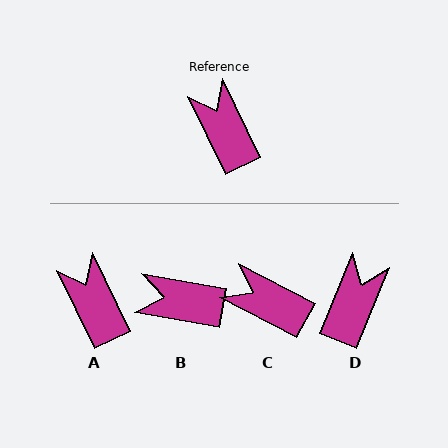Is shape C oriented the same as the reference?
No, it is off by about 36 degrees.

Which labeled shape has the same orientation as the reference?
A.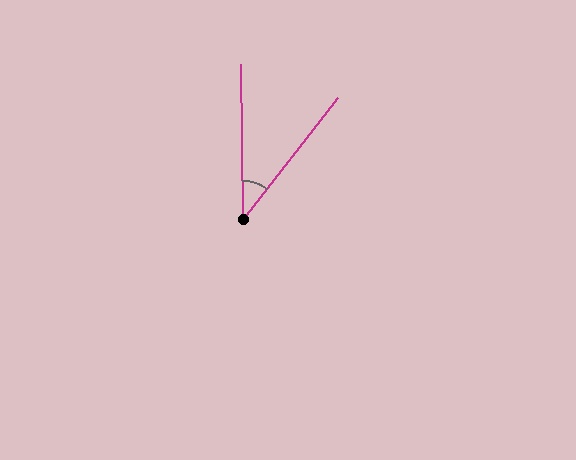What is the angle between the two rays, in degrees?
Approximately 39 degrees.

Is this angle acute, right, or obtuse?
It is acute.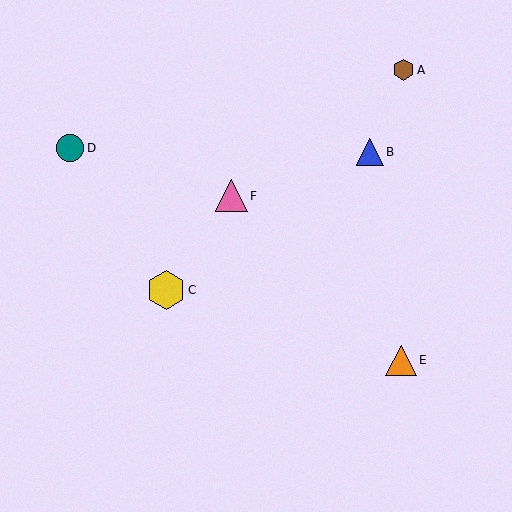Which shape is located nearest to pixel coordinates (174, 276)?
The yellow hexagon (labeled C) at (166, 290) is nearest to that location.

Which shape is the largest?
The yellow hexagon (labeled C) is the largest.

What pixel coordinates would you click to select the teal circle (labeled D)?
Click at (70, 148) to select the teal circle D.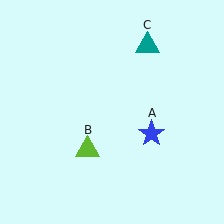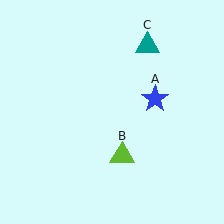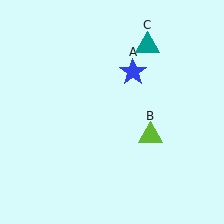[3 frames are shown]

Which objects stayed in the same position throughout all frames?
Teal triangle (object C) remained stationary.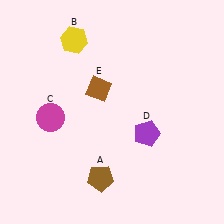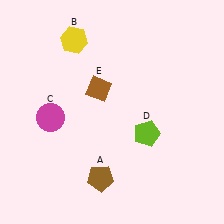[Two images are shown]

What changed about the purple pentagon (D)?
In Image 1, D is purple. In Image 2, it changed to lime.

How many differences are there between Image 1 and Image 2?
There is 1 difference between the two images.